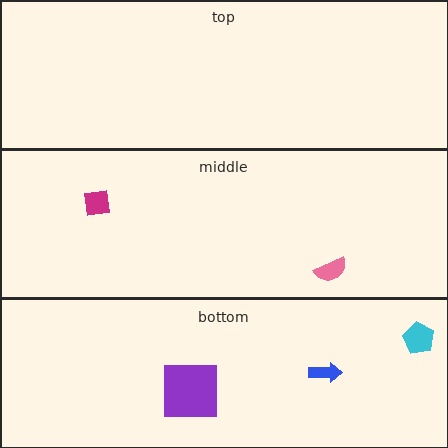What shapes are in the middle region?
The pink semicircle, the magenta square.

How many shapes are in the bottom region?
3.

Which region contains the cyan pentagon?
The bottom region.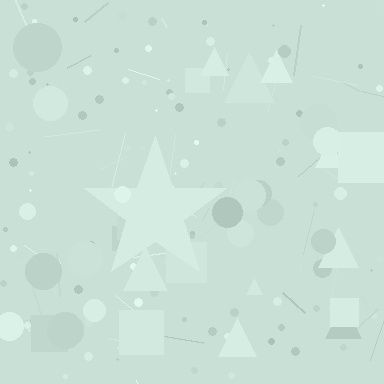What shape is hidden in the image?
A star is hidden in the image.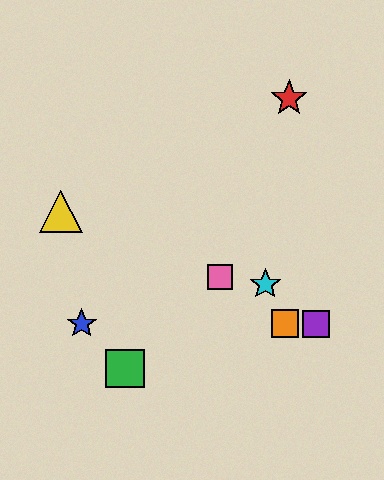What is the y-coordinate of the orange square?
The orange square is at y≈324.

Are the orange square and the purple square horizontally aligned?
Yes, both are at y≈324.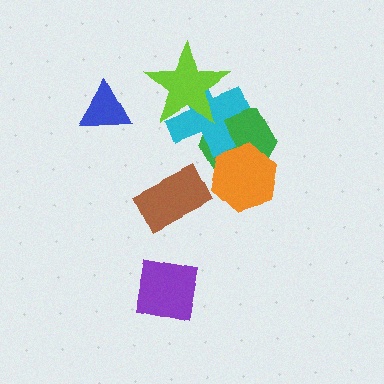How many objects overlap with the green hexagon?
3 objects overlap with the green hexagon.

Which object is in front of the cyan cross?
The lime star is in front of the cyan cross.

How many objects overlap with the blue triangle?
0 objects overlap with the blue triangle.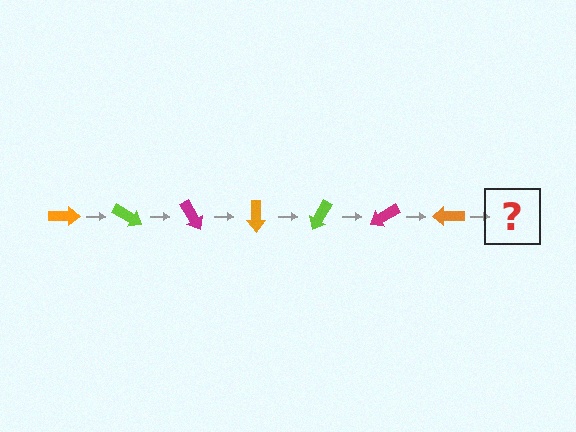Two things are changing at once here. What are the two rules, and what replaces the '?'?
The two rules are that it rotates 30 degrees each step and the color cycles through orange, lime, and magenta. The '?' should be a lime arrow, rotated 210 degrees from the start.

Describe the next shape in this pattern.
It should be a lime arrow, rotated 210 degrees from the start.